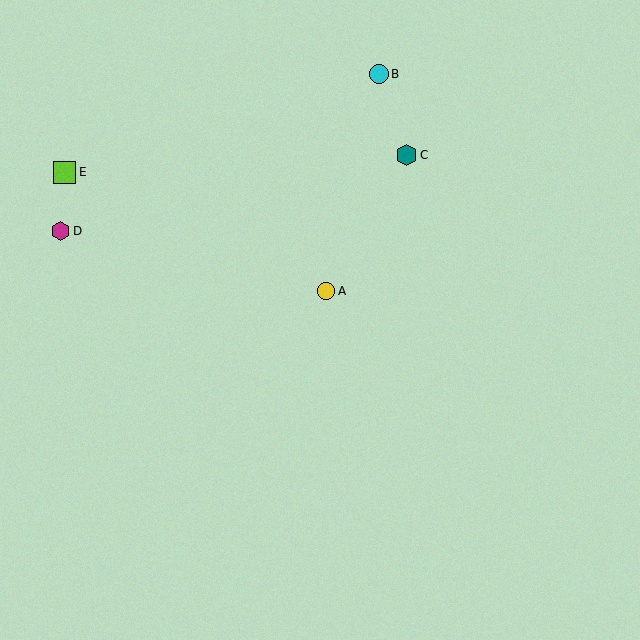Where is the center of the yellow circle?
The center of the yellow circle is at (326, 291).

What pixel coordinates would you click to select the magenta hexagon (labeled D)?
Click at (61, 231) to select the magenta hexagon D.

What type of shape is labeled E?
Shape E is a lime square.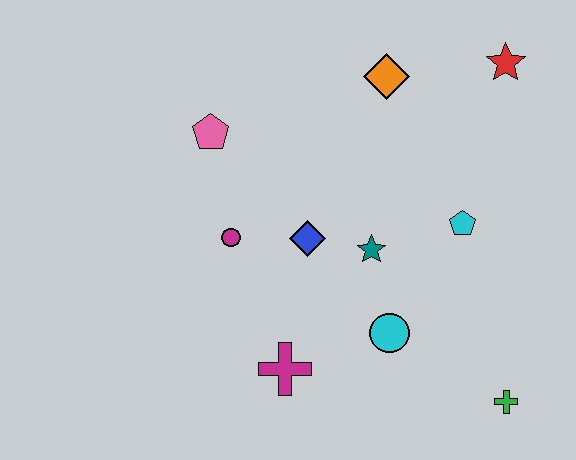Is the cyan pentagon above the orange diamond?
No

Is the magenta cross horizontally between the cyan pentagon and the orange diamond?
No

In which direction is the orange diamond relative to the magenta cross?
The orange diamond is above the magenta cross.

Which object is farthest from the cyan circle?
The red star is farthest from the cyan circle.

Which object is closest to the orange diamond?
The red star is closest to the orange diamond.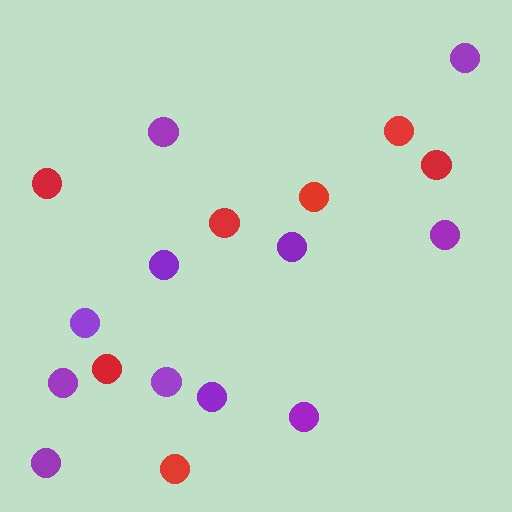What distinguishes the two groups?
There are 2 groups: one group of purple circles (11) and one group of red circles (7).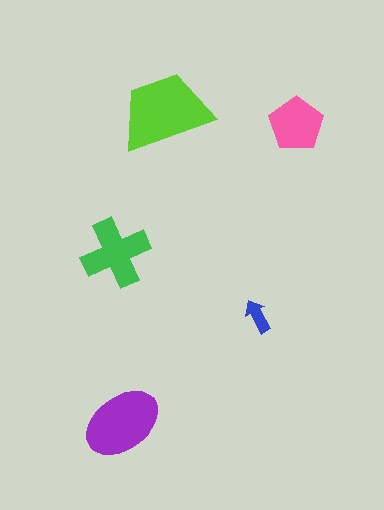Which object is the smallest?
The blue arrow.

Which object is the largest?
The lime trapezoid.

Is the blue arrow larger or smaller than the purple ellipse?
Smaller.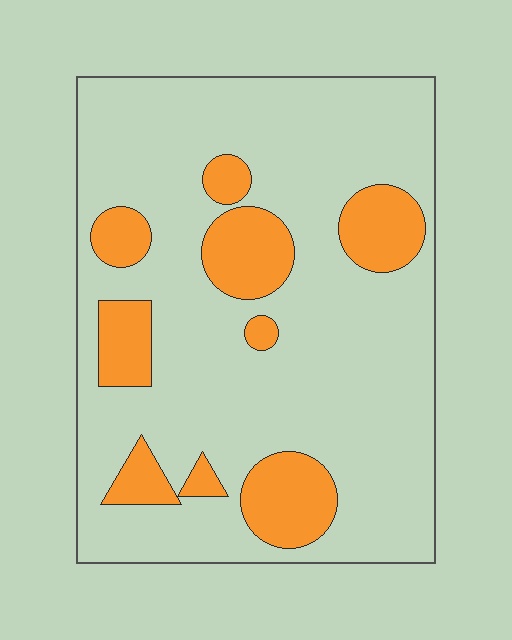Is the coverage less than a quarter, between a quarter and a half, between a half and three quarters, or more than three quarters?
Less than a quarter.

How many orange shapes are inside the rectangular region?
9.